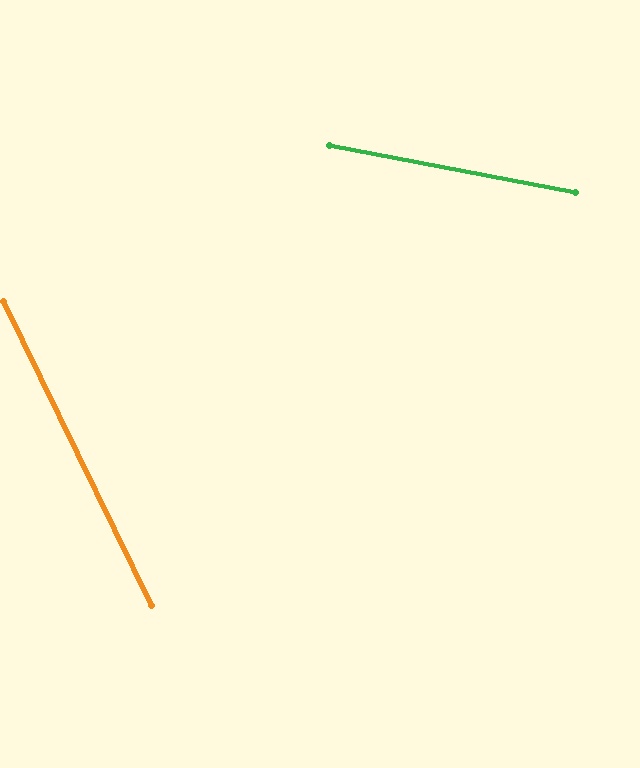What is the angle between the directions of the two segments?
Approximately 53 degrees.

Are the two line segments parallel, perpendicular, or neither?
Neither parallel nor perpendicular — they differ by about 53°.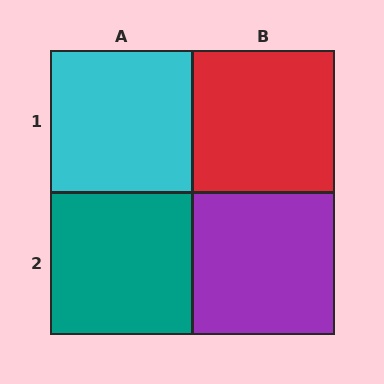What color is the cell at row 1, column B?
Red.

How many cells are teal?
1 cell is teal.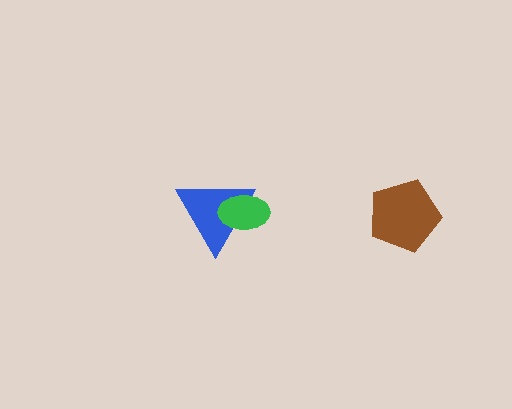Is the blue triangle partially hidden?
Yes, it is partially covered by another shape.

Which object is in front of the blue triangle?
The green ellipse is in front of the blue triangle.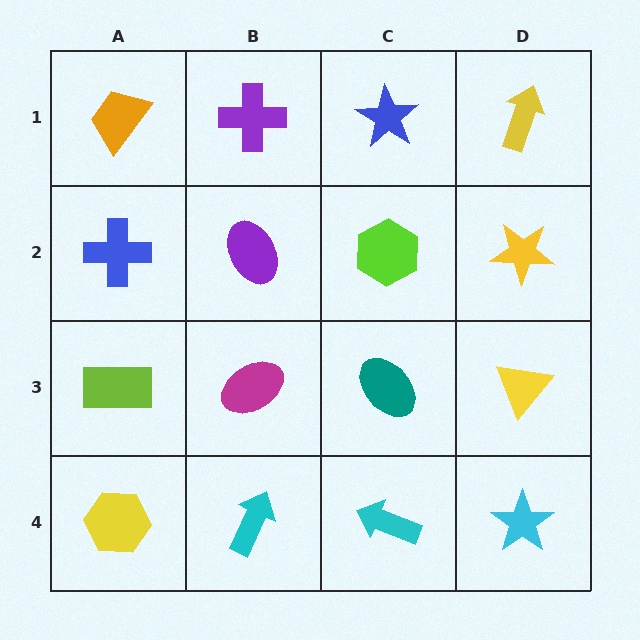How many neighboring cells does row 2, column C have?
4.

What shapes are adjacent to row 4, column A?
A lime rectangle (row 3, column A), a cyan arrow (row 4, column B).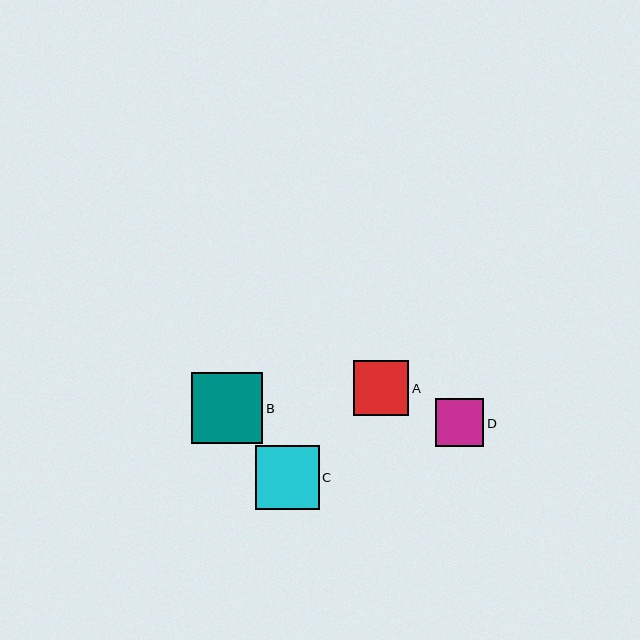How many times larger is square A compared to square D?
Square A is approximately 1.1 times the size of square D.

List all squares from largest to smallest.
From largest to smallest: B, C, A, D.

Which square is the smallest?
Square D is the smallest with a size of approximately 48 pixels.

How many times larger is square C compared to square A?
Square C is approximately 1.2 times the size of square A.